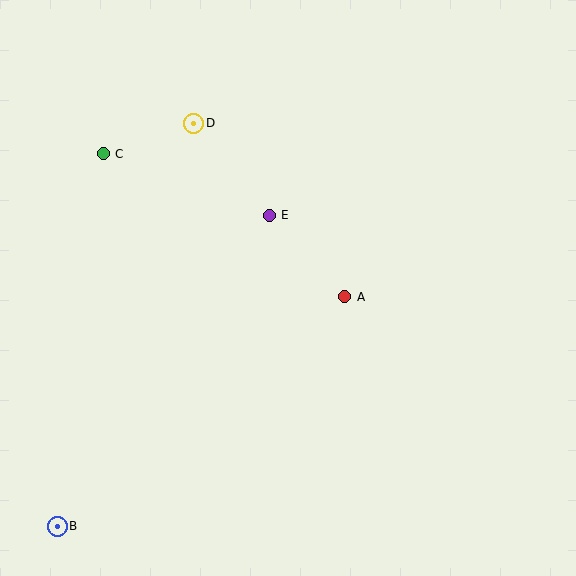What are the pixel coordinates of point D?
Point D is at (194, 123).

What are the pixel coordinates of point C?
Point C is at (103, 154).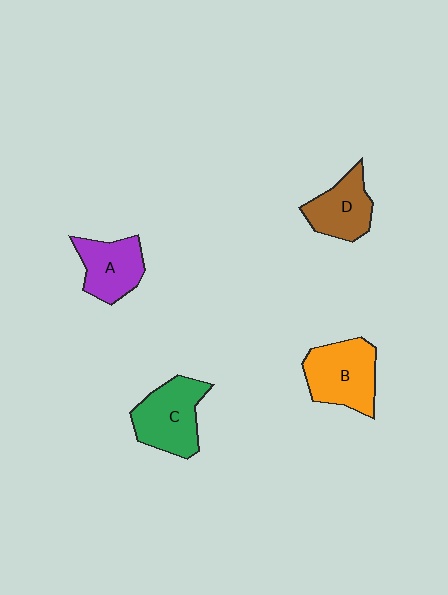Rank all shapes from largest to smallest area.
From largest to smallest: B (orange), C (green), A (purple), D (brown).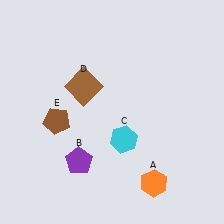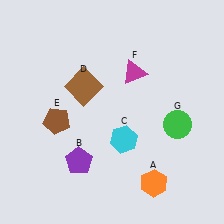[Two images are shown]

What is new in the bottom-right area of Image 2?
A green circle (G) was added in the bottom-right area of Image 2.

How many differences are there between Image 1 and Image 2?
There are 2 differences between the two images.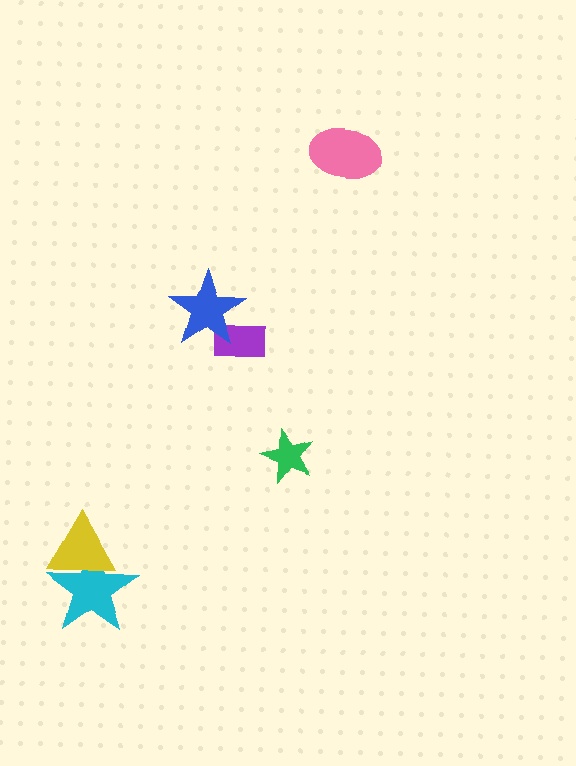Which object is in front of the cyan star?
The yellow triangle is in front of the cyan star.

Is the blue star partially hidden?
No, no other shape covers it.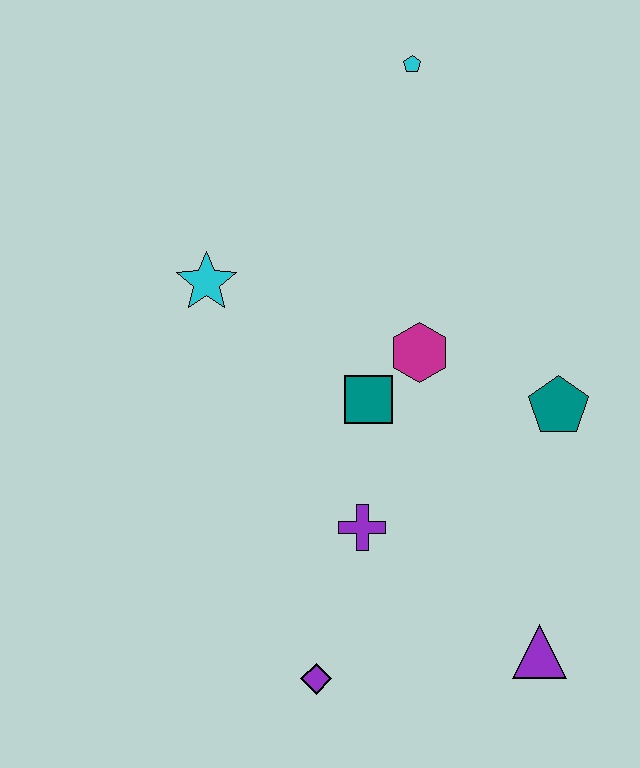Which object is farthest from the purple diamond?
The cyan pentagon is farthest from the purple diamond.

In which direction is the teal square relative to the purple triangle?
The teal square is above the purple triangle.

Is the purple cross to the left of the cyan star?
No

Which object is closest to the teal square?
The magenta hexagon is closest to the teal square.